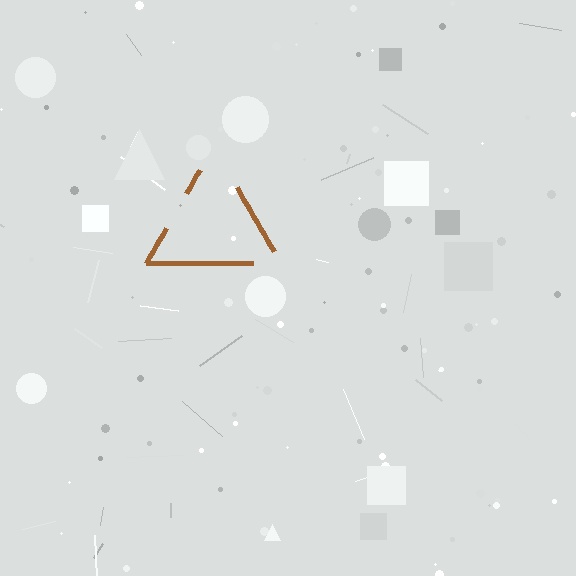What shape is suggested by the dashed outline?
The dashed outline suggests a triangle.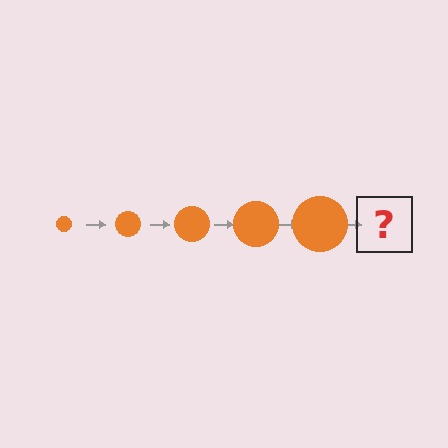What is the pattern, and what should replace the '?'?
The pattern is that the circle gets progressively larger each step. The '?' should be an orange circle, larger than the previous one.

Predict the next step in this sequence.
The next step is an orange circle, larger than the previous one.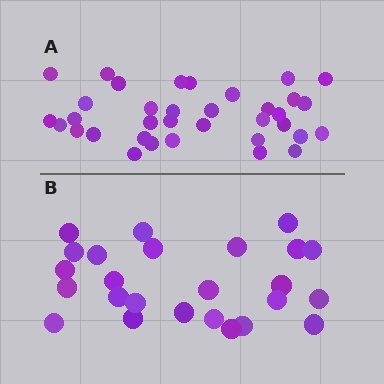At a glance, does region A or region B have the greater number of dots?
Region A (the top region) has more dots.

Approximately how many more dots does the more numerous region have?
Region A has roughly 10 or so more dots than region B.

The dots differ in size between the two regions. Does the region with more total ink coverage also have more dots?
No. Region B has more total ink coverage because its dots are larger, but region A actually contains more individual dots. Total area can be misleading — the number of items is what matters here.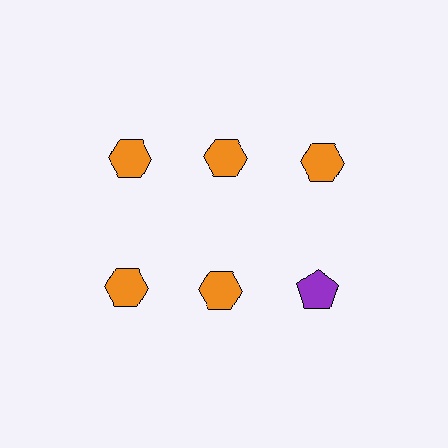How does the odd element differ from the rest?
It differs in both color (purple instead of orange) and shape (pentagon instead of hexagon).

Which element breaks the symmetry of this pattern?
The purple pentagon in the second row, center column breaks the symmetry. All other shapes are orange hexagons.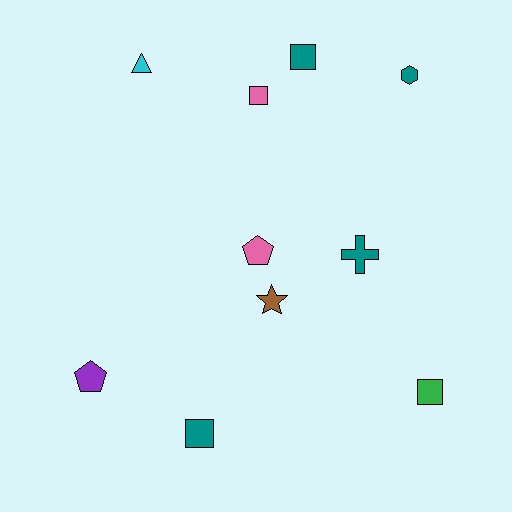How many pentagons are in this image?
There are 2 pentagons.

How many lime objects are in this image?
There are no lime objects.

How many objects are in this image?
There are 10 objects.